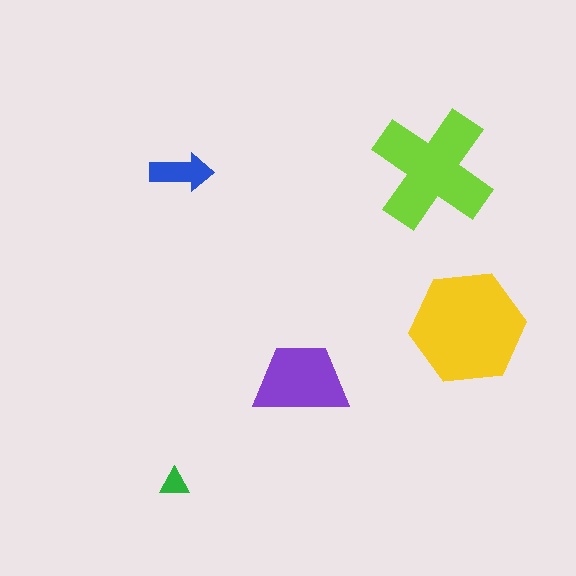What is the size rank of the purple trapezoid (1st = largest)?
3rd.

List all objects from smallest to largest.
The green triangle, the blue arrow, the purple trapezoid, the lime cross, the yellow hexagon.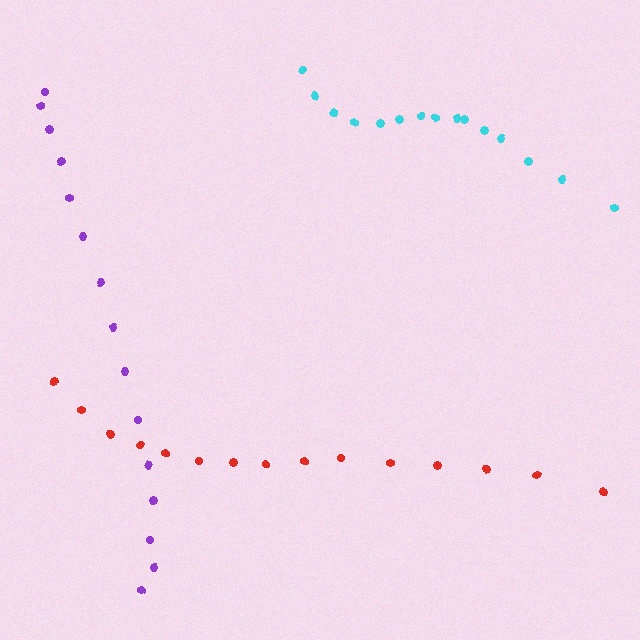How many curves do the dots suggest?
There are 3 distinct paths.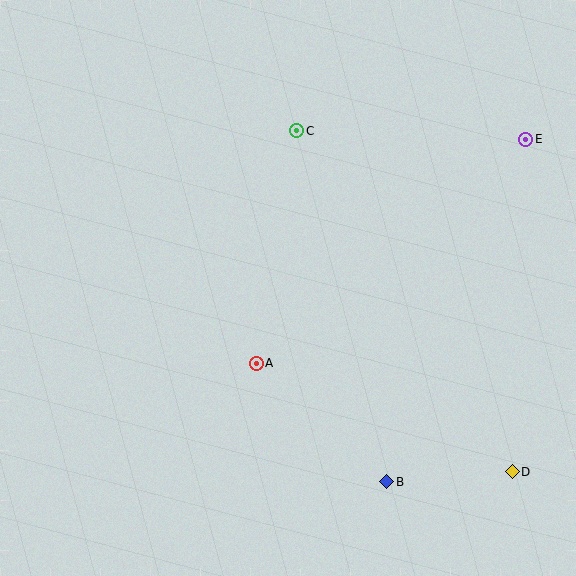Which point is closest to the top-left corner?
Point C is closest to the top-left corner.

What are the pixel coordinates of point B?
Point B is at (387, 482).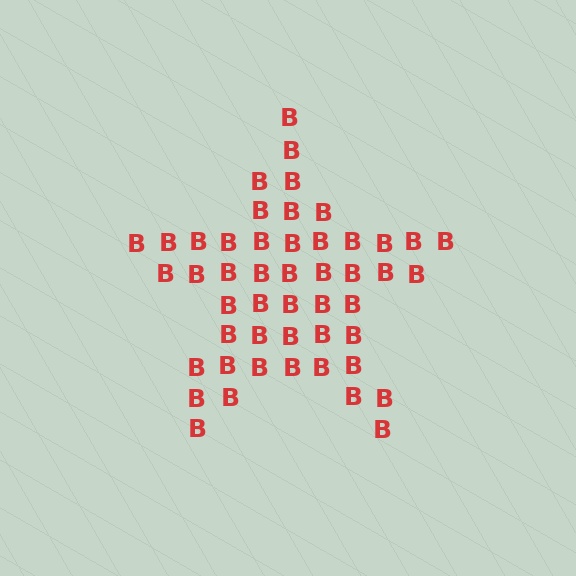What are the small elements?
The small elements are letter B's.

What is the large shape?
The large shape is a star.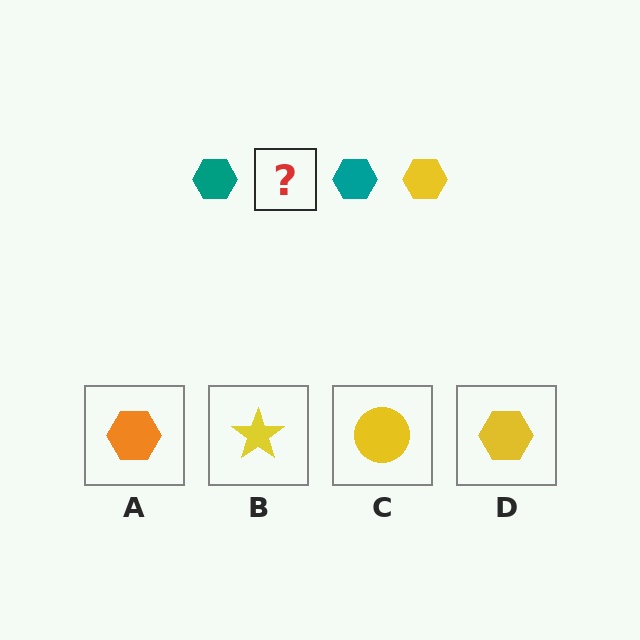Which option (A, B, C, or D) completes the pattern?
D.